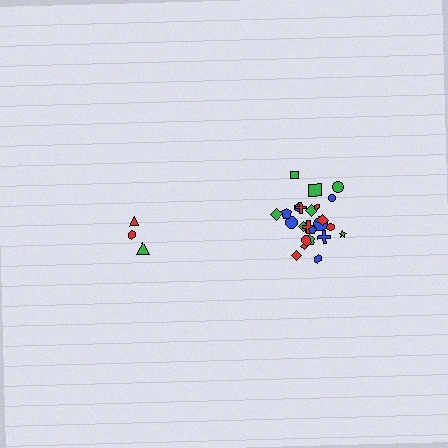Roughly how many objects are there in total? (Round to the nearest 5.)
Roughly 30 objects in total.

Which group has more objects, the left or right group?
The right group.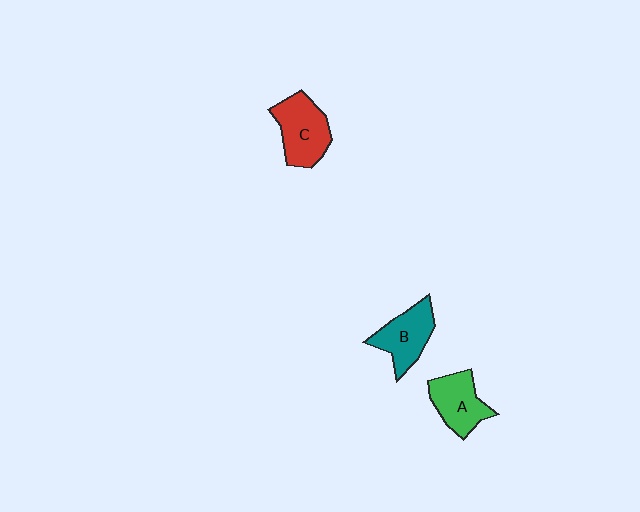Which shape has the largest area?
Shape C (red).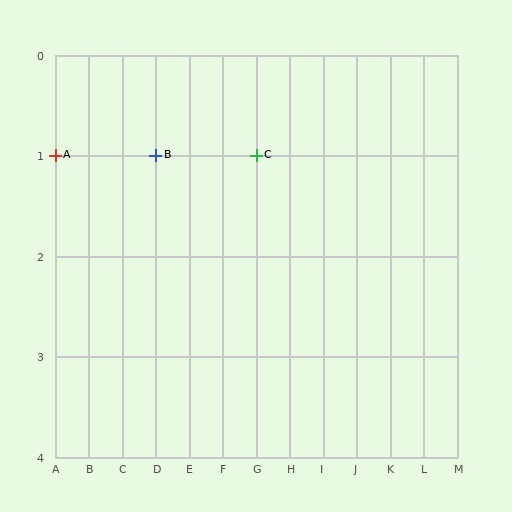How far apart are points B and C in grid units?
Points B and C are 3 columns apart.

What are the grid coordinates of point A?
Point A is at grid coordinates (A, 1).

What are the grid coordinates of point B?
Point B is at grid coordinates (D, 1).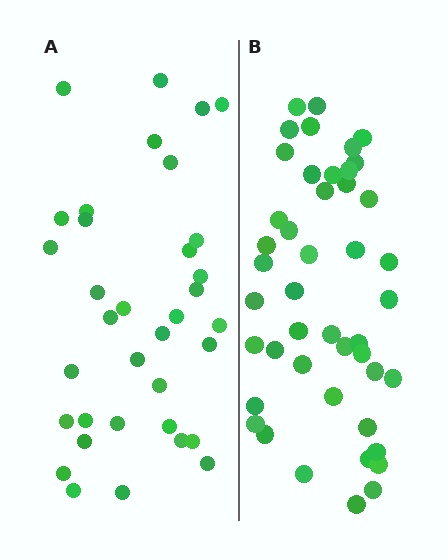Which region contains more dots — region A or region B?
Region B (the right region) has more dots.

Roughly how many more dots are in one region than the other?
Region B has roughly 10 or so more dots than region A.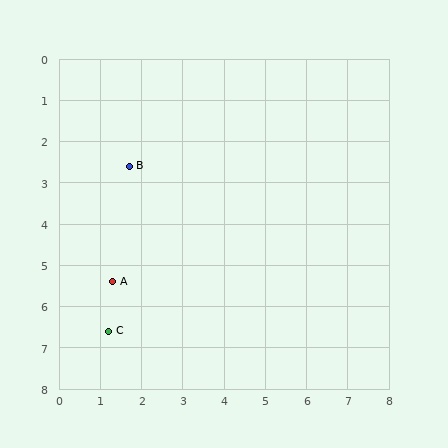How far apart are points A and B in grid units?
Points A and B are about 2.8 grid units apart.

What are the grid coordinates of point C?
Point C is at approximately (1.2, 6.6).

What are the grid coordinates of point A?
Point A is at approximately (1.3, 5.4).